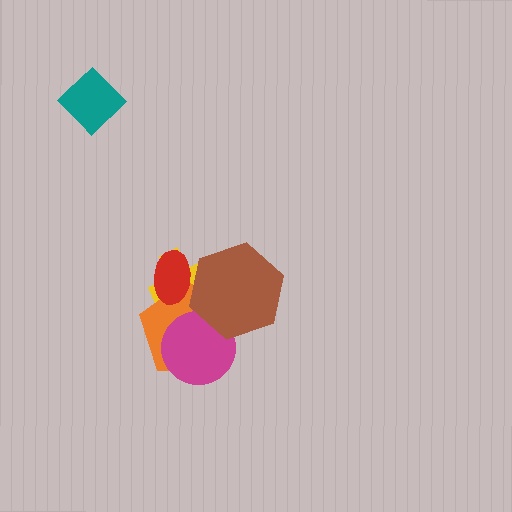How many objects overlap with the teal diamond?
0 objects overlap with the teal diamond.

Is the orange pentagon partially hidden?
Yes, it is partially covered by another shape.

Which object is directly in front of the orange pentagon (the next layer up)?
The magenta circle is directly in front of the orange pentagon.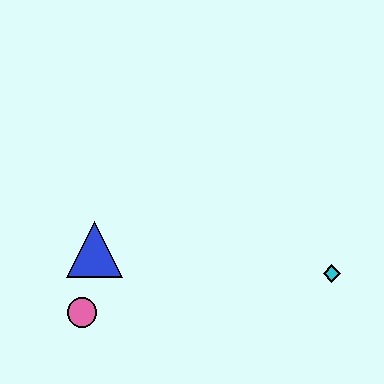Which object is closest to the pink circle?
The blue triangle is closest to the pink circle.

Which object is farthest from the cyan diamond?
The pink circle is farthest from the cyan diamond.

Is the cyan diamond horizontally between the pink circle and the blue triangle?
No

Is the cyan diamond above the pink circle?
Yes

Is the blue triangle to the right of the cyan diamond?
No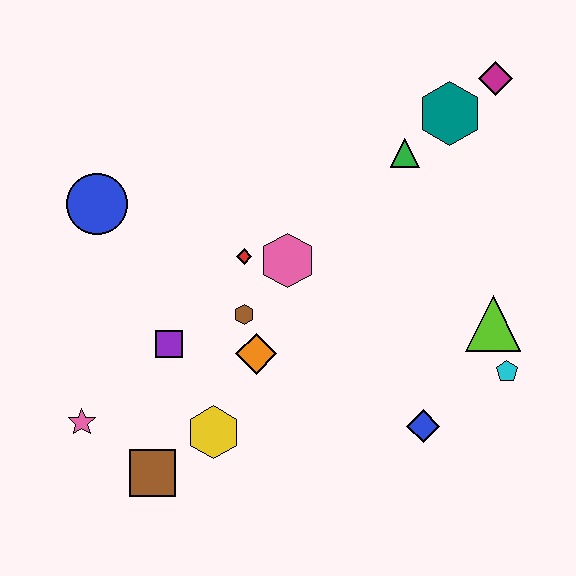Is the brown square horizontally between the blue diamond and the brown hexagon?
No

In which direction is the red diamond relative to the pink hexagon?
The red diamond is to the left of the pink hexagon.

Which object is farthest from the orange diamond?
The magenta diamond is farthest from the orange diamond.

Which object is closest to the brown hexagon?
The orange diamond is closest to the brown hexagon.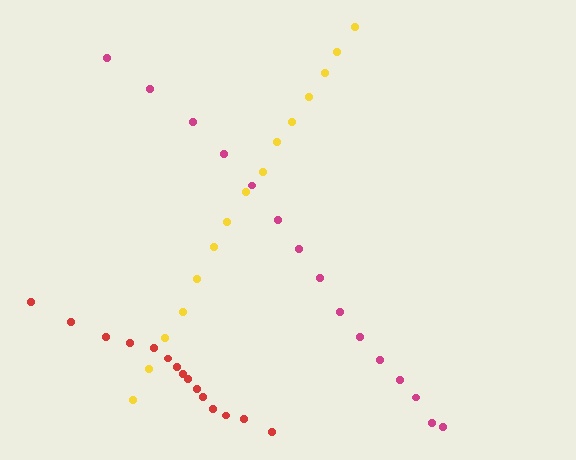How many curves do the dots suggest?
There are 3 distinct paths.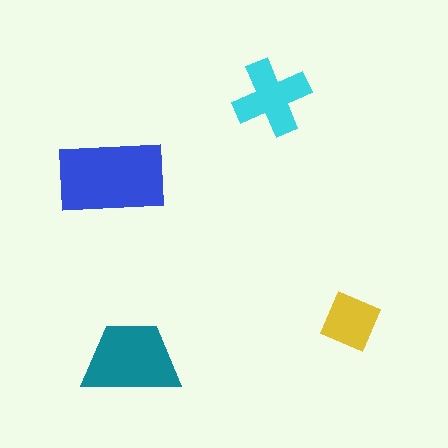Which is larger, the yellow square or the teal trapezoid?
The teal trapezoid.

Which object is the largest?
The blue rectangle.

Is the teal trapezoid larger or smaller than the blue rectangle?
Smaller.